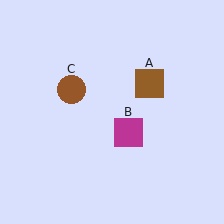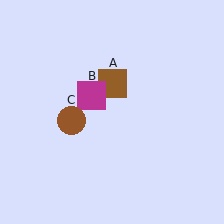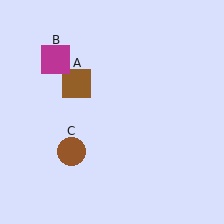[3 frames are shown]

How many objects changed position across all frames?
3 objects changed position: brown square (object A), magenta square (object B), brown circle (object C).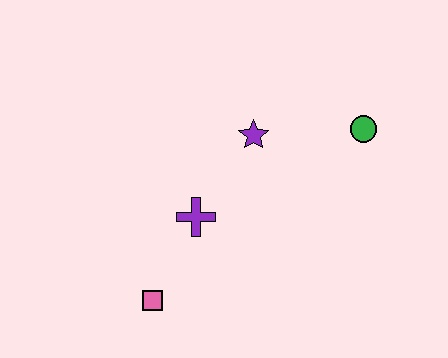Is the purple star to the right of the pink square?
Yes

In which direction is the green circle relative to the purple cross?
The green circle is to the right of the purple cross.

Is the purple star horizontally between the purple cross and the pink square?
No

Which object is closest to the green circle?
The purple star is closest to the green circle.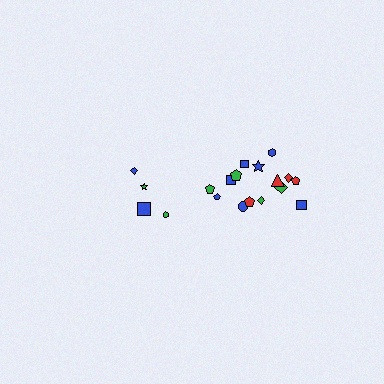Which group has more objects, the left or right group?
The right group.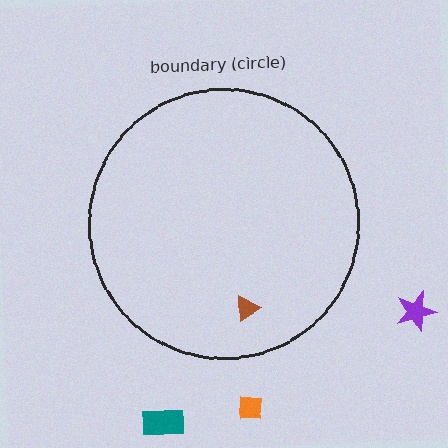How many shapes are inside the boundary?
1 inside, 3 outside.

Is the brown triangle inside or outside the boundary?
Inside.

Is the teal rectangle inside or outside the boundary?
Outside.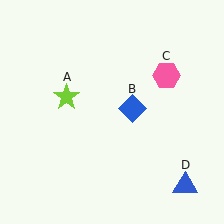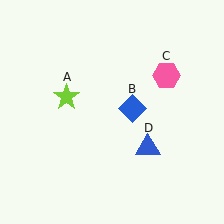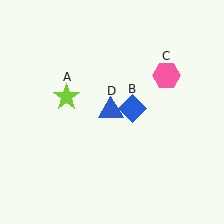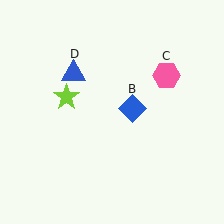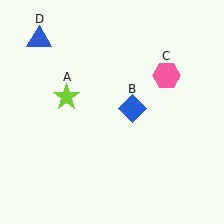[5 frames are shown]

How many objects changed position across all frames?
1 object changed position: blue triangle (object D).